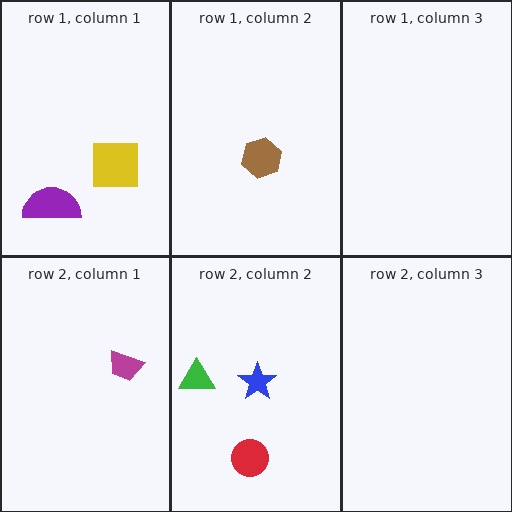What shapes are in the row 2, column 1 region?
The magenta trapezoid.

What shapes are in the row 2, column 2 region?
The green triangle, the blue star, the red circle.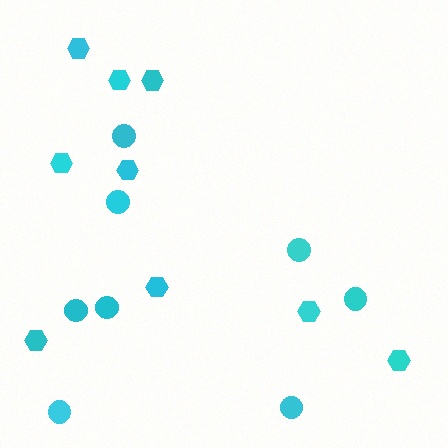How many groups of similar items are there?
There are 2 groups: one group of circles (8) and one group of hexagons (9).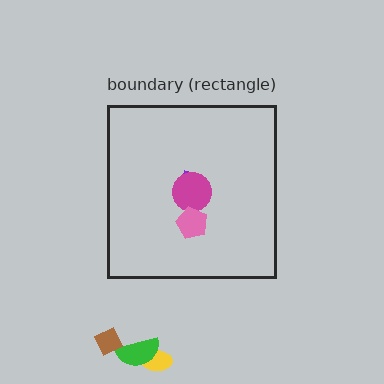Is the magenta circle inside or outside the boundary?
Inside.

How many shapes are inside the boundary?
3 inside, 3 outside.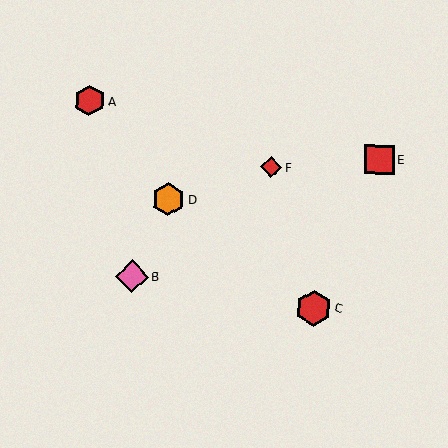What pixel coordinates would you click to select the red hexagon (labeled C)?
Click at (314, 308) to select the red hexagon C.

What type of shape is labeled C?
Shape C is a red hexagon.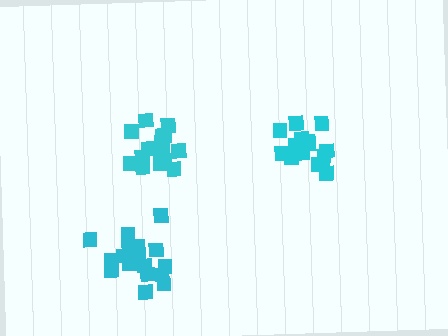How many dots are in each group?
Group 1: 20 dots, Group 2: 16 dots, Group 3: 18 dots (54 total).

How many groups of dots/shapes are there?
There are 3 groups.